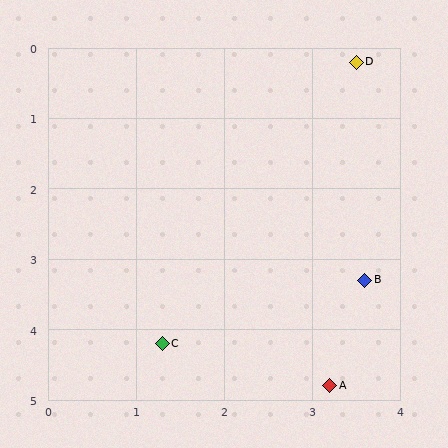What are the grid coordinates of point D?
Point D is at approximately (3.5, 0.2).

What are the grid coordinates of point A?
Point A is at approximately (3.2, 4.8).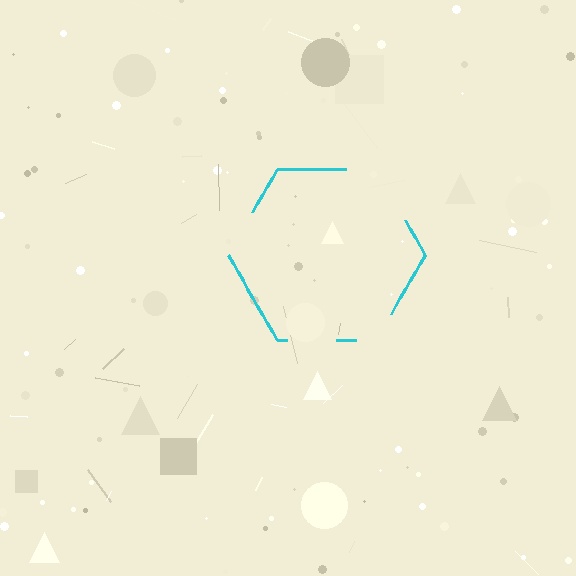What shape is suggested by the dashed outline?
The dashed outline suggests a hexagon.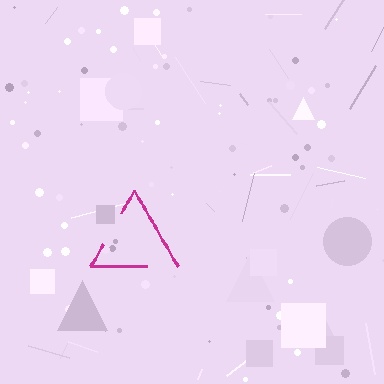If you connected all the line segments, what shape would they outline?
They would outline a triangle.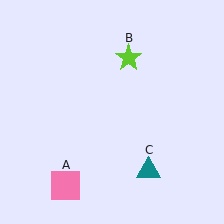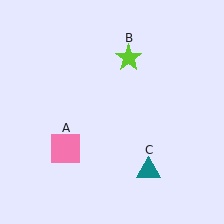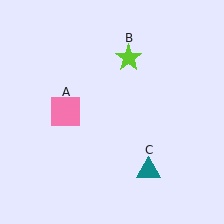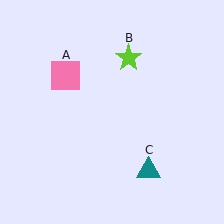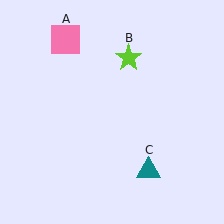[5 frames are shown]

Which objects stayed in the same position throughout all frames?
Lime star (object B) and teal triangle (object C) remained stationary.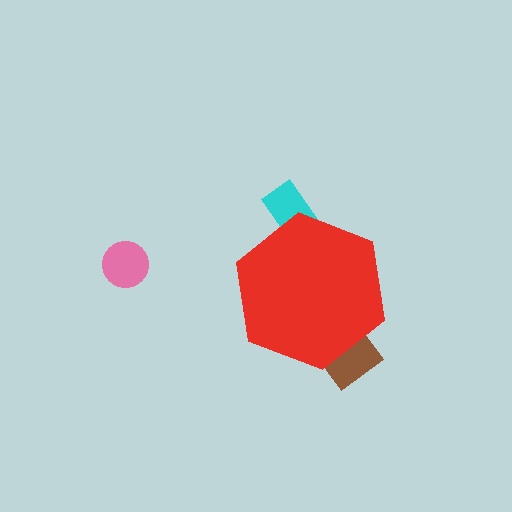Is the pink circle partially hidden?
No, the pink circle is fully visible.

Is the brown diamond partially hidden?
Yes, the brown diamond is partially hidden behind the red hexagon.